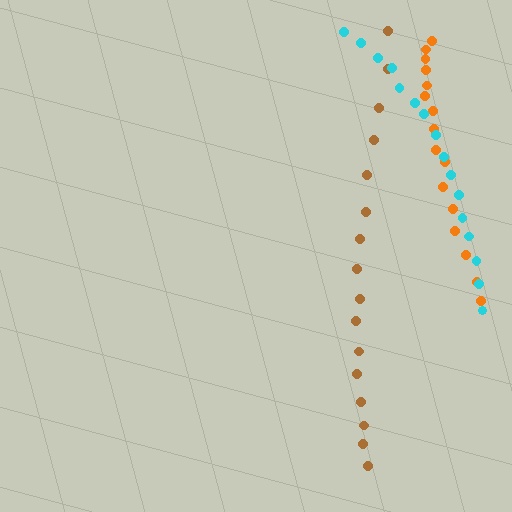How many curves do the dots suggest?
There are 3 distinct paths.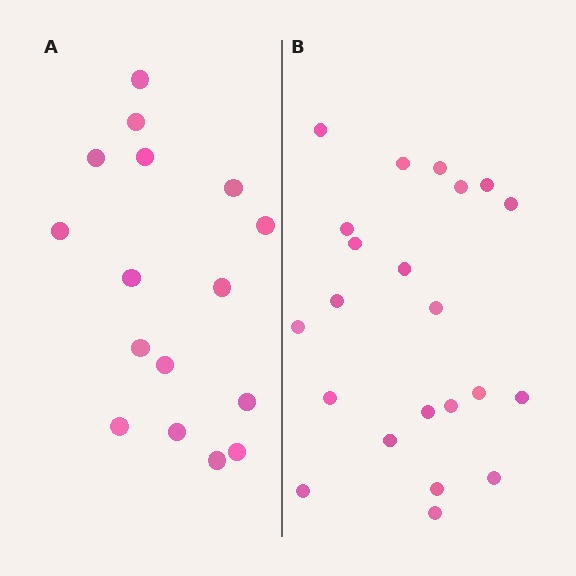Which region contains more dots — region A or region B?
Region B (the right region) has more dots.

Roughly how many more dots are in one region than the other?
Region B has about 6 more dots than region A.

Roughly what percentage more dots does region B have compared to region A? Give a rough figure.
About 40% more.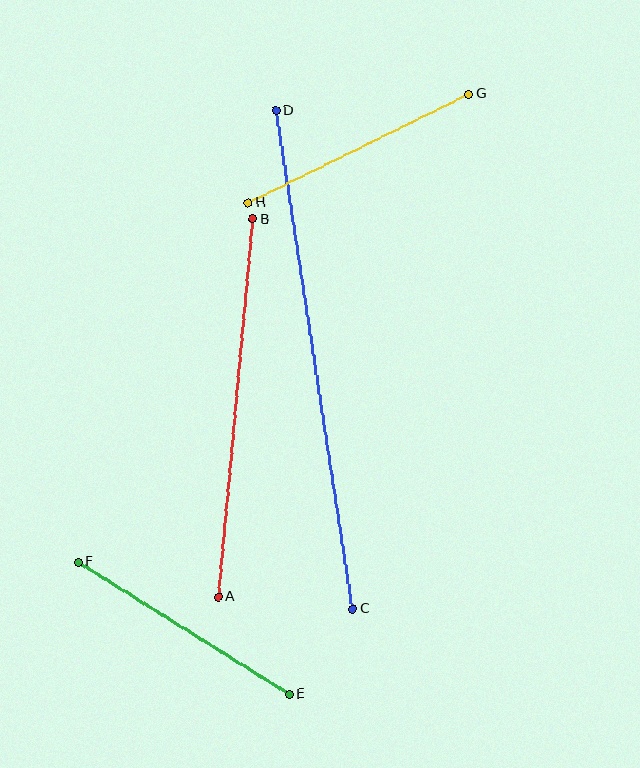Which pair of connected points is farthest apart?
Points C and D are farthest apart.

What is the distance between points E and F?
The distance is approximately 249 pixels.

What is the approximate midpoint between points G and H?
The midpoint is at approximately (358, 149) pixels.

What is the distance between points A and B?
The distance is approximately 380 pixels.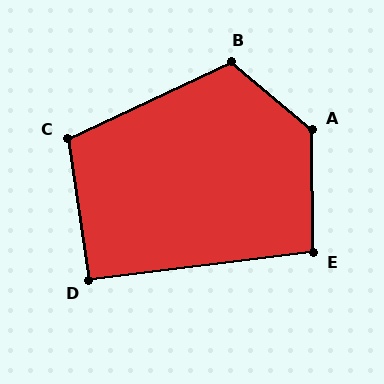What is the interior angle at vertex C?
Approximately 106 degrees (obtuse).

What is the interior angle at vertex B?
Approximately 115 degrees (obtuse).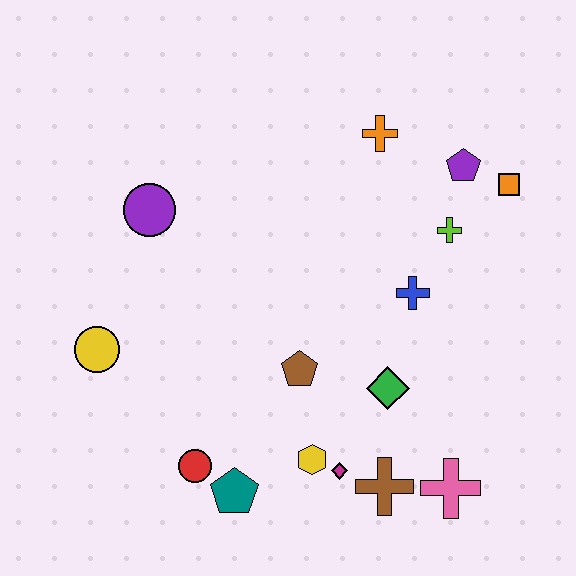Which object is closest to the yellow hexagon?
The magenta diamond is closest to the yellow hexagon.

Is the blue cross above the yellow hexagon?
Yes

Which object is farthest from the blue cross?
The yellow circle is farthest from the blue cross.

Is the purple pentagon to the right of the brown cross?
Yes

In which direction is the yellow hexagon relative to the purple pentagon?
The yellow hexagon is below the purple pentagon.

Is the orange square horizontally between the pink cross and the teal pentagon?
No